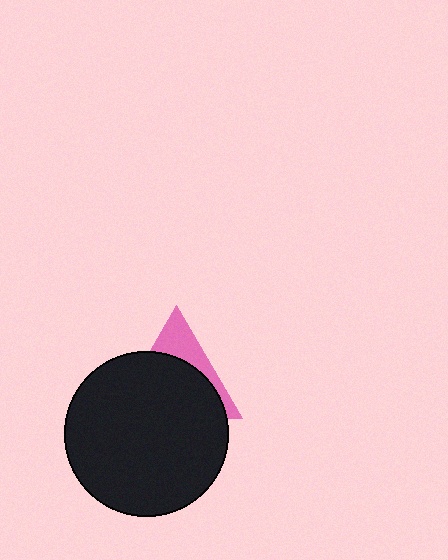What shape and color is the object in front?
The object in front is a black circle.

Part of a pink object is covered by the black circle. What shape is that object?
It is a triangle.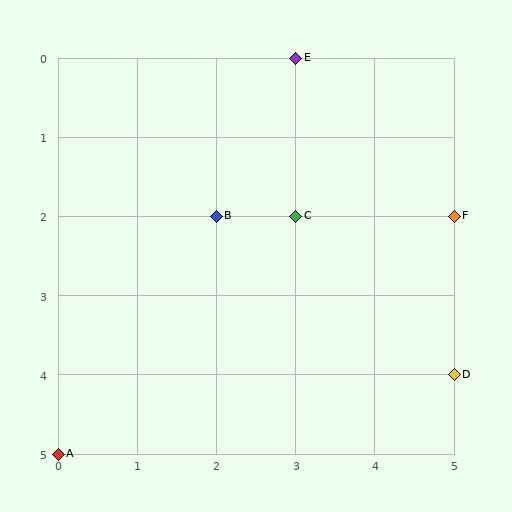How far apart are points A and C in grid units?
Points A and C are 3 columns and 3 rows apart (about 4.2 grid units diagonally).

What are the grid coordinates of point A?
Point A is at grid coordinates (0, 5).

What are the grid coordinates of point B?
Point B is at grid coordinates (2, 2).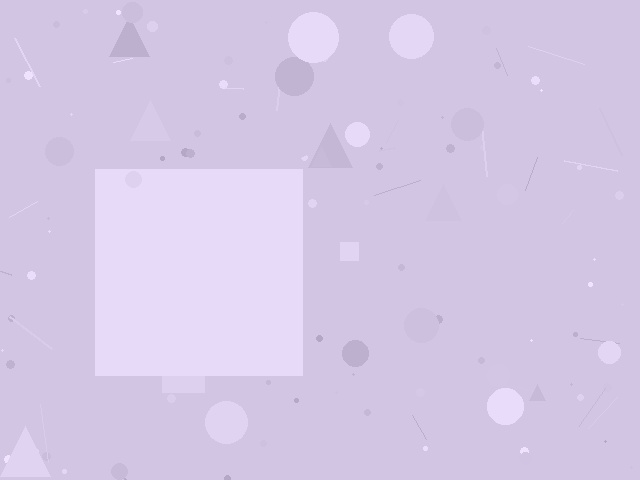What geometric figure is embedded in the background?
A square is embedded in the background.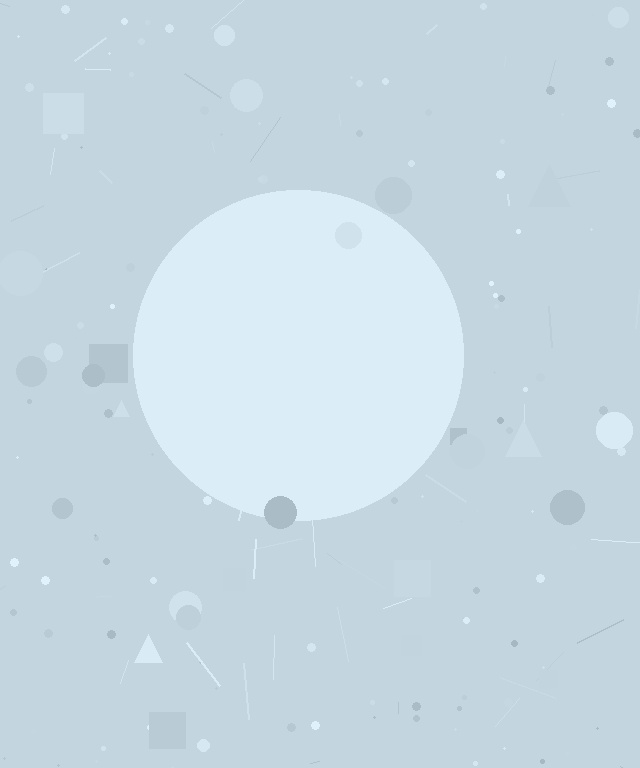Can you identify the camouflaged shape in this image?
The camouflaged shape is a circle.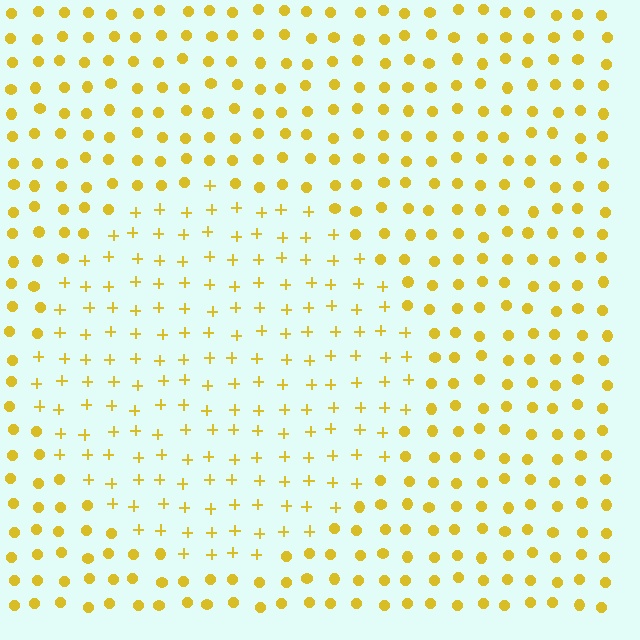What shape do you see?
I see a circle.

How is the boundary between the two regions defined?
The boundary is defined by a change in element shape: plus signs inside vs. circles outside. All elements share the same color and spacing.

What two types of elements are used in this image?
The image uses plus signs inside the circle region and circles outside it.